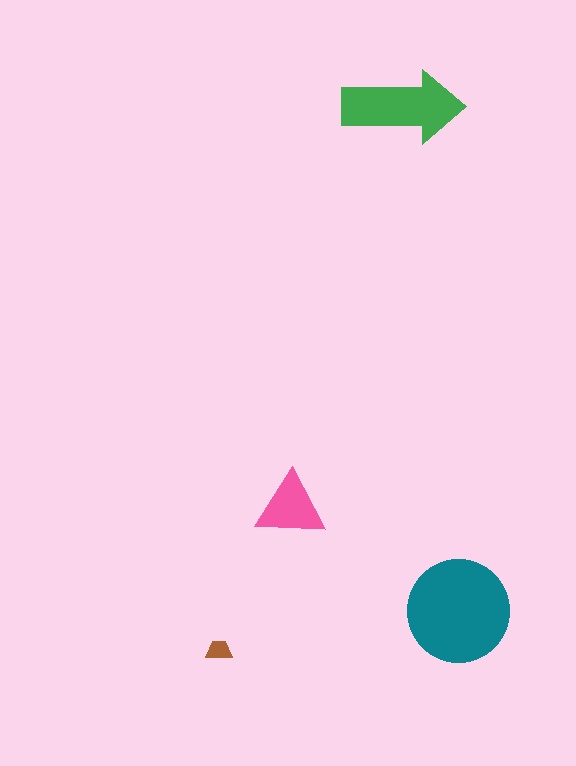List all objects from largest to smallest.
The teal circle, the green arrow, the pink triangle, the brown trapezoid.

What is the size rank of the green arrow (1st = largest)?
2nd.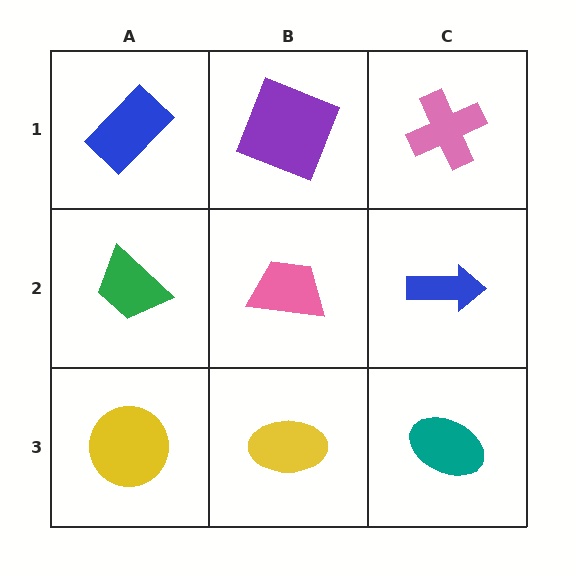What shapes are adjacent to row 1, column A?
A green trapezoid (row 2, column A), a purple square (row 1, column B).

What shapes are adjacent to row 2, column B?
A purple square (row 1, column B), a yellow ellipse (row 3, column B), a green trapezoid (row 2, column A), a blue arrow (row 2, column C).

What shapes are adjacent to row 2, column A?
A blue rectangle (row 1, column A), a yellow circle (row 3, column A), a pink trapezoid (row 2, column B).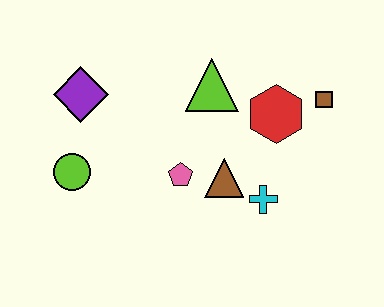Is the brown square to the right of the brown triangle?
Yes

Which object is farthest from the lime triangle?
The lime circle is farthest from the lime triangle.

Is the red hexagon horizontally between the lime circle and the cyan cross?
No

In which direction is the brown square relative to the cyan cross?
The brown square is above the cyan cross.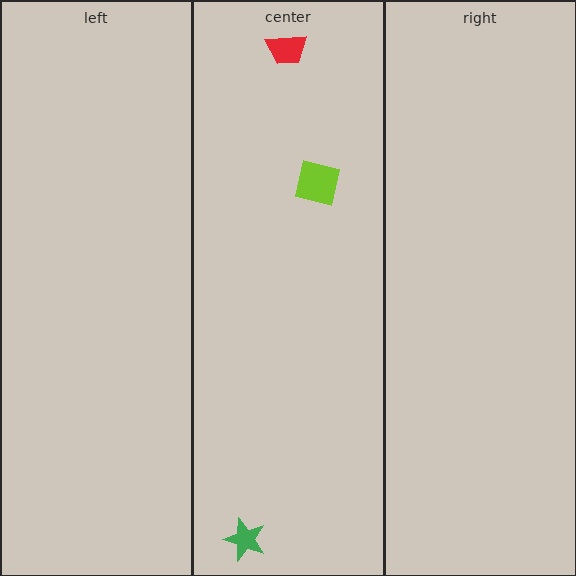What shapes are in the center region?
The lime square, the red trapezoid, the green star.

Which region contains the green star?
The center region.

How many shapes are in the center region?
3.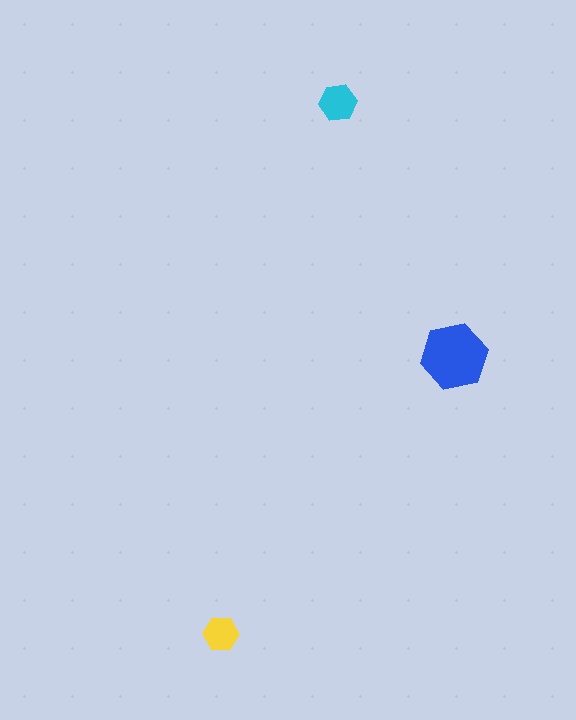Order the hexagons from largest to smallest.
the blue one, the cyan one, the yellow one.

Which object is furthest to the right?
The blue hexagon is rightmost.